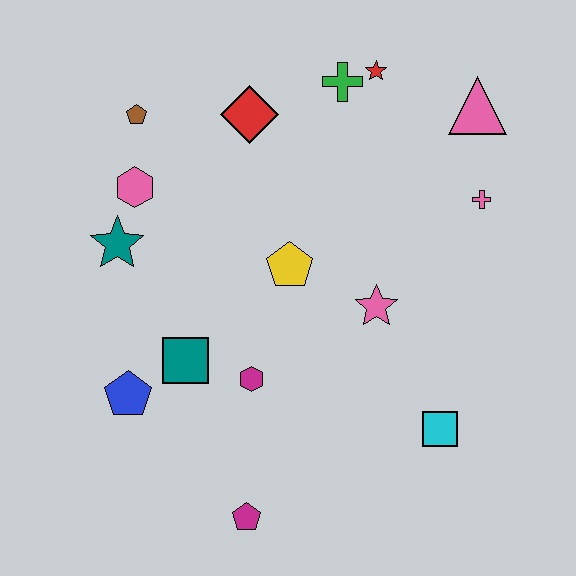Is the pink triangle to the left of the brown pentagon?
No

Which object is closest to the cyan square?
The pink star is closest to the cyan square.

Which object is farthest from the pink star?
The brown pentagon is farthest from the pink star.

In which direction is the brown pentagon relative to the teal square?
The brown pentagon is above the teal square.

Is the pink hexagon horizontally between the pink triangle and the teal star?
Yes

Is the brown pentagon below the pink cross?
No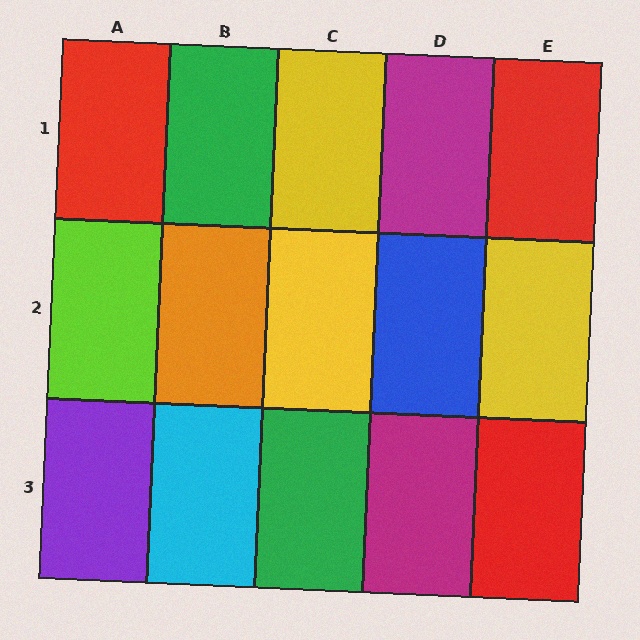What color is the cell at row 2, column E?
Yellow.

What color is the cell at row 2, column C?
Yellow.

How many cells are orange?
1 cell is orange.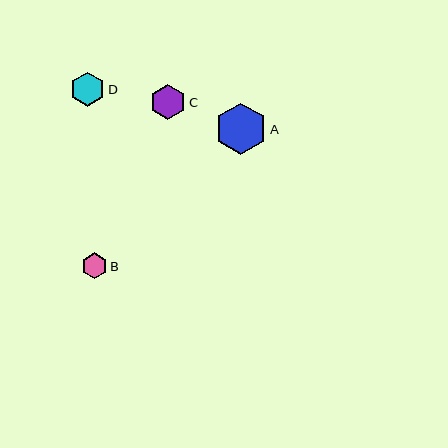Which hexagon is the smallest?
Hexagon B is the smallest with a size of approximately 26 pixels.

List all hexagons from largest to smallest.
From largest to smallest: A, C, D, B.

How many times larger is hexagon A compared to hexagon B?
Hexagon A is approximately 2.0 times the size of hexagon B.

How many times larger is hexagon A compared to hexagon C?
Hexagon A is approximately 1.5 times the size of hexagon C.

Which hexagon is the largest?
Hexagon A is the largest with a size of approximately 51 pixels.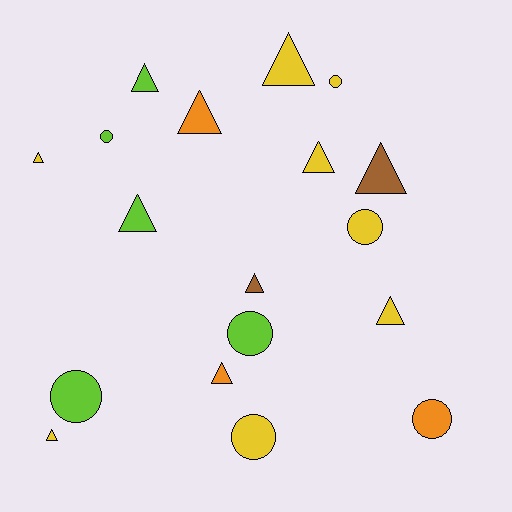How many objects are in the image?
There are 18 objects.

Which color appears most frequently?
Yellow, with 8 objects.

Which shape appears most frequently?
Triangle, with 11 objects.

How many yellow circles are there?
There are 3 yellow circles.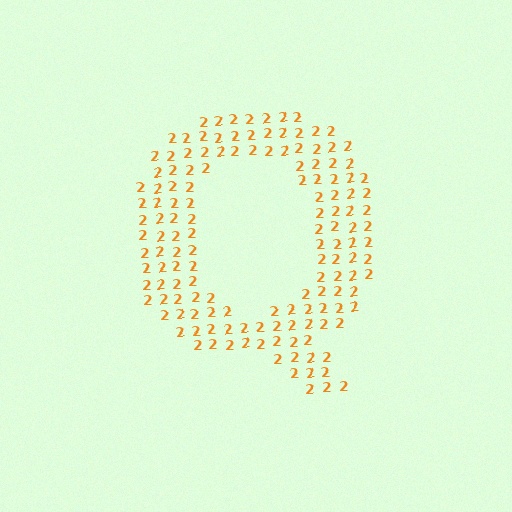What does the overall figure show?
The overall figure shows the letter Q.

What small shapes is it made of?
It is made of small digit 2's.